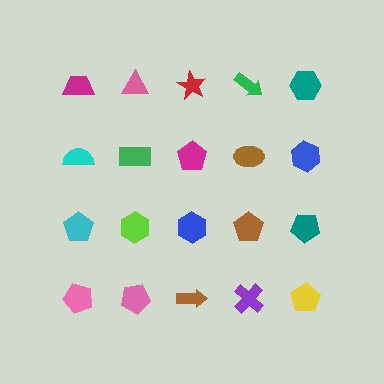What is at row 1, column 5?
A teal hexagon.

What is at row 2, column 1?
A cyan semicircle.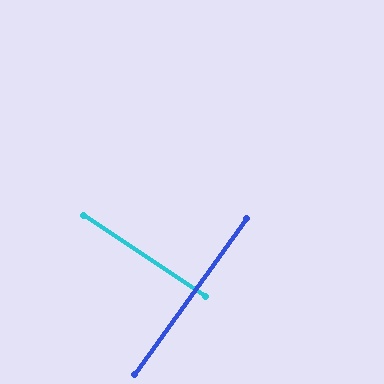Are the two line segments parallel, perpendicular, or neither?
Perpendicular — they meet at approximately 88°.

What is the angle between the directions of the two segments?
Approximately 88 degrees.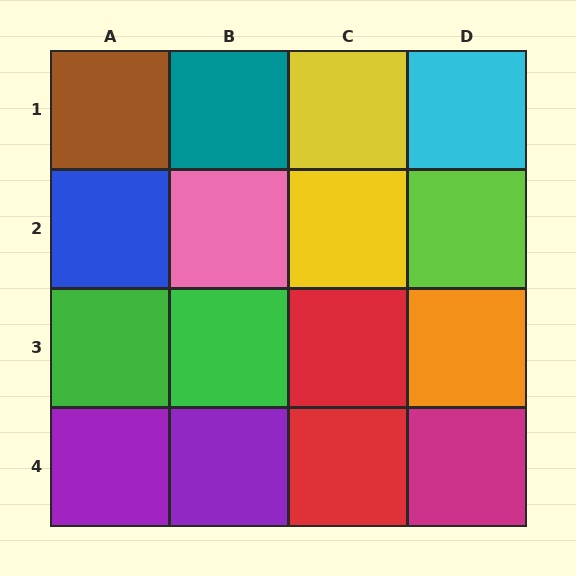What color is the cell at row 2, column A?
Blue.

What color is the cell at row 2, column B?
Pink.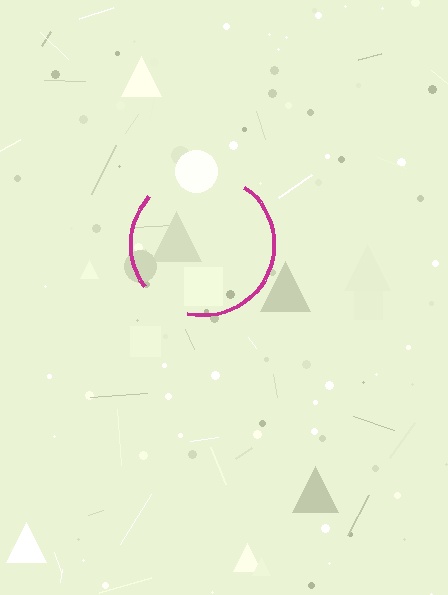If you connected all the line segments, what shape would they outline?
They would outline a circle.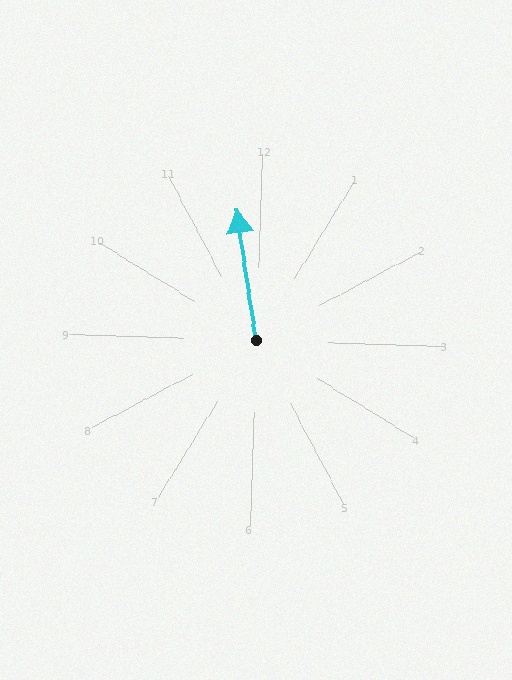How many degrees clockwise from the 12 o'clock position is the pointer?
Approximately 350 degrees.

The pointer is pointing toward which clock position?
Roughly 12 o'clock.